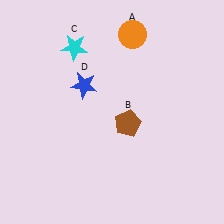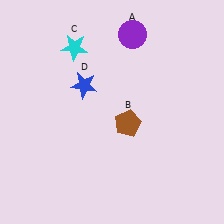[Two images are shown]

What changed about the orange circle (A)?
In Image 1, A is orange. In Image 2, it changed to purple.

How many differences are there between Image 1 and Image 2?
There is 1 difference between the two images.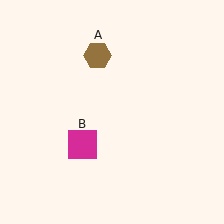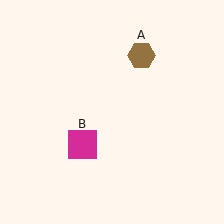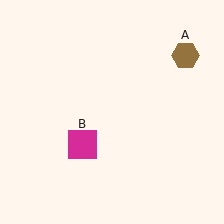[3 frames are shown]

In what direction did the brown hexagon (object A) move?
The brown hexagon (object A) moved right.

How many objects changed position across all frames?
1 object changed position: brown hexagon (object A).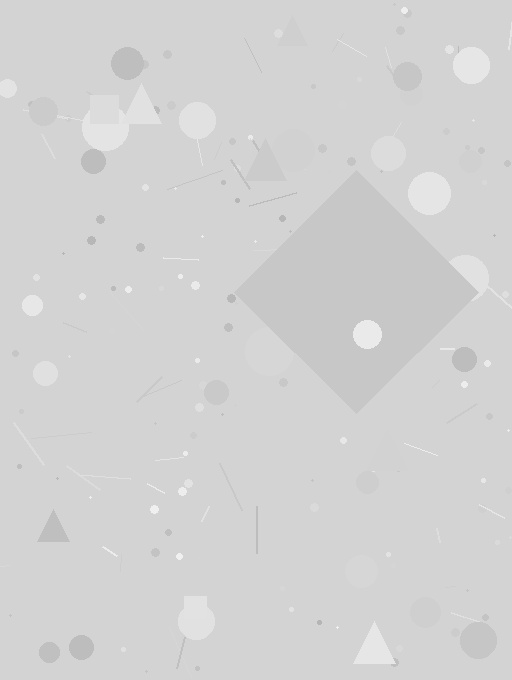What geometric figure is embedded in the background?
A diamond is embedded in the background.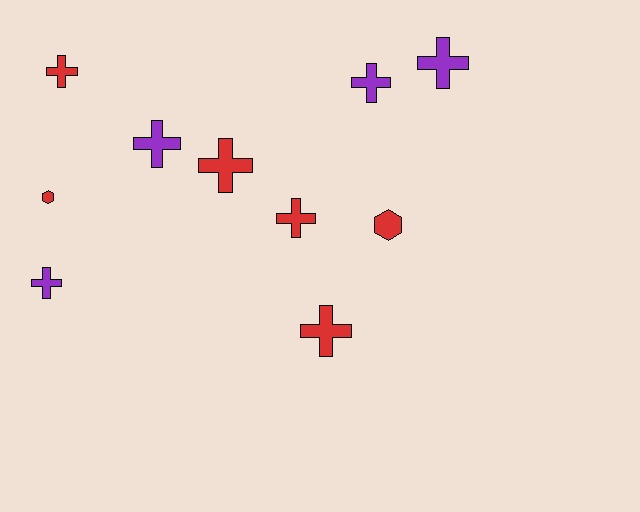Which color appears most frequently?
Red, with 6 objects.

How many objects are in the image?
There are 10 objects.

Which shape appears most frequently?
Cross, with 8 objects.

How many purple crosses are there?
There are 4 purple crosses.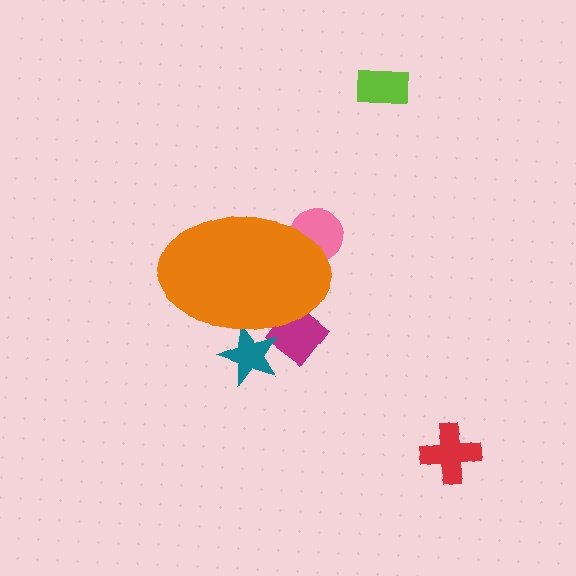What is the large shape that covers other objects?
An orange ellipse.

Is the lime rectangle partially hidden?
No, the lime rectangle is fully visible.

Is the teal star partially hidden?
Yes, the teal star is partially hidden behind the orange ellipse.